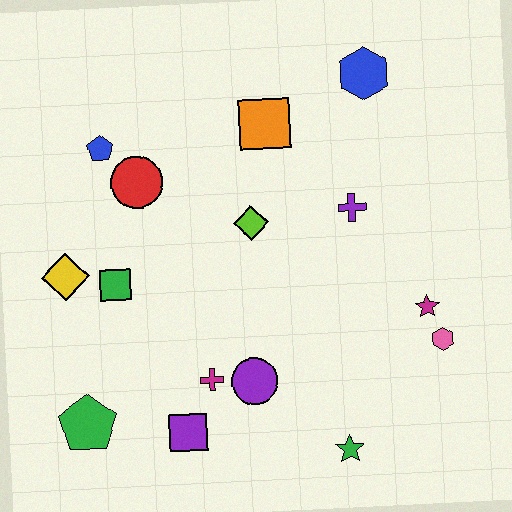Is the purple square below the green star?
No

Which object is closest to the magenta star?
The pink hexagon is closest to the magenta star.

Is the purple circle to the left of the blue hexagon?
Yes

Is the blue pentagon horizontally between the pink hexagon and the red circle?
No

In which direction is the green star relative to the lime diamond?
The green star is below the lime diamond.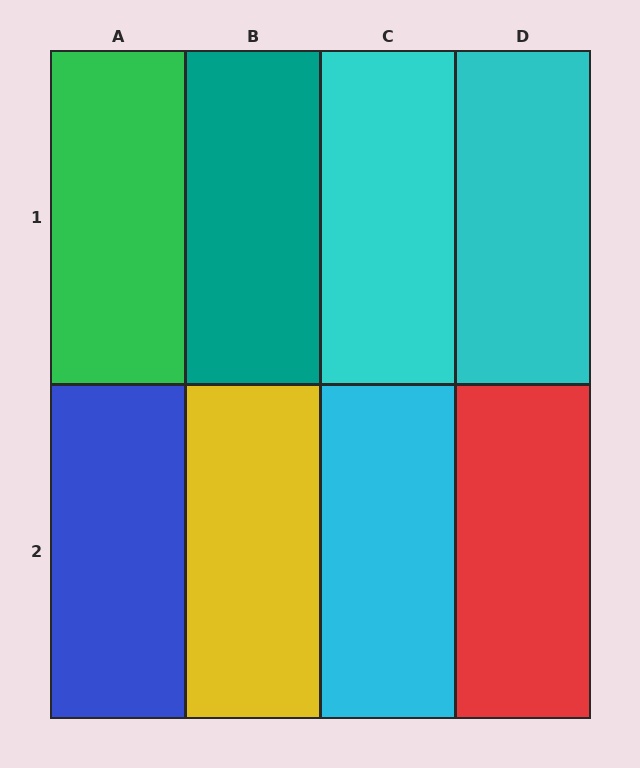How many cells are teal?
1 cell is teal.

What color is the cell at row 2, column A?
Blue.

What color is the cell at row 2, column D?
Red.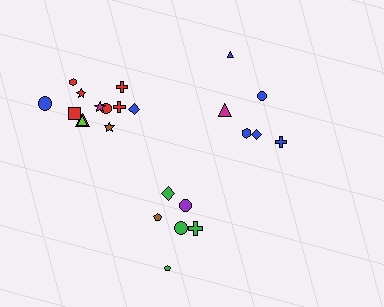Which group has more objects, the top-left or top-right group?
The top-left group.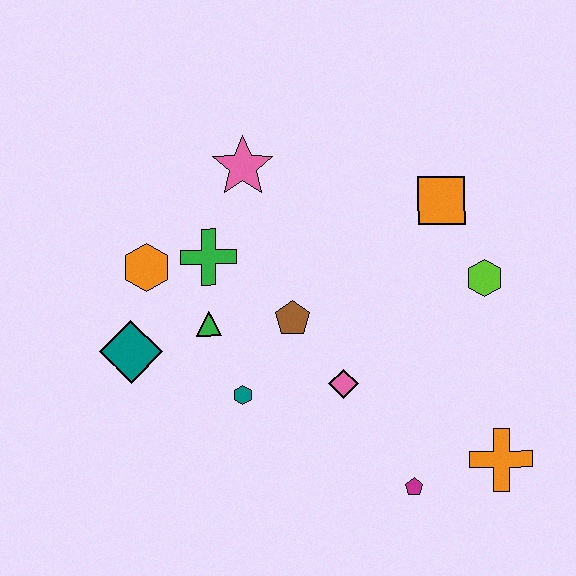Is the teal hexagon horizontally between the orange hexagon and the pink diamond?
Yes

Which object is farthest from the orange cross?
The orange hexagon is farthest from the orange cross.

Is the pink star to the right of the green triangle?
Yes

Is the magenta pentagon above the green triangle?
No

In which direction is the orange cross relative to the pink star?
The orange cross is below the pink star.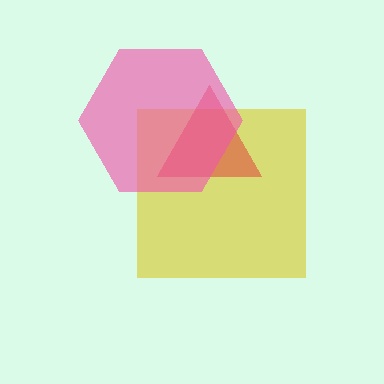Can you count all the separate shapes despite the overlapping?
Yes, there are 3 separate shapes.